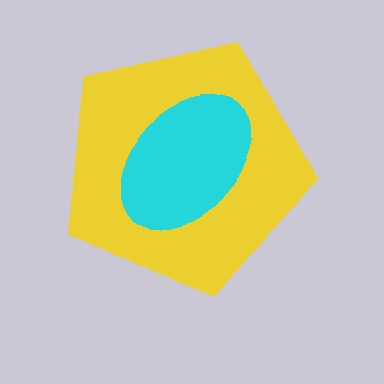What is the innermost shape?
The cyan ellipse.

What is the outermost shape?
The yellow pentagon.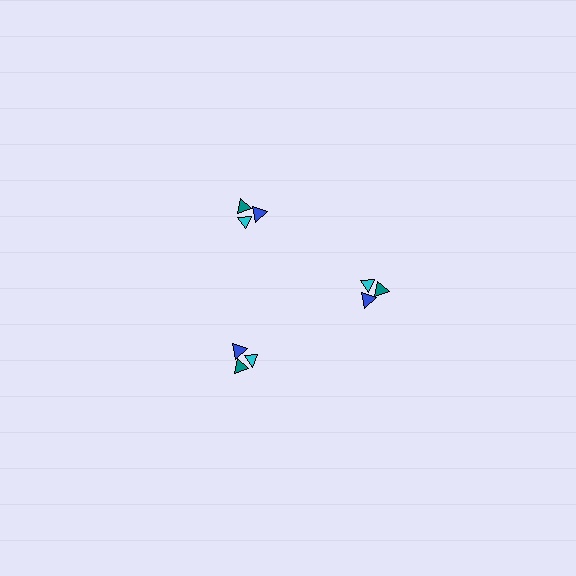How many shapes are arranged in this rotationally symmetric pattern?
There are 9 shapes, arranged in 3 groups of 3.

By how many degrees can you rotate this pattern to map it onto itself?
The pattern maps onto itself every 120 degrees of rotation.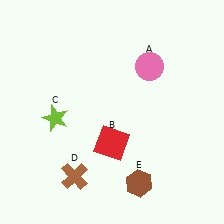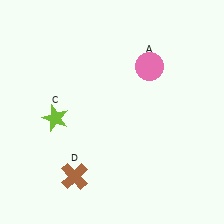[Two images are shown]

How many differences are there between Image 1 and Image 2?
There are 2 differences between the two images.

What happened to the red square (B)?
The red square (B) was removed in Image 2. It was in the bottom-left area of Image 1.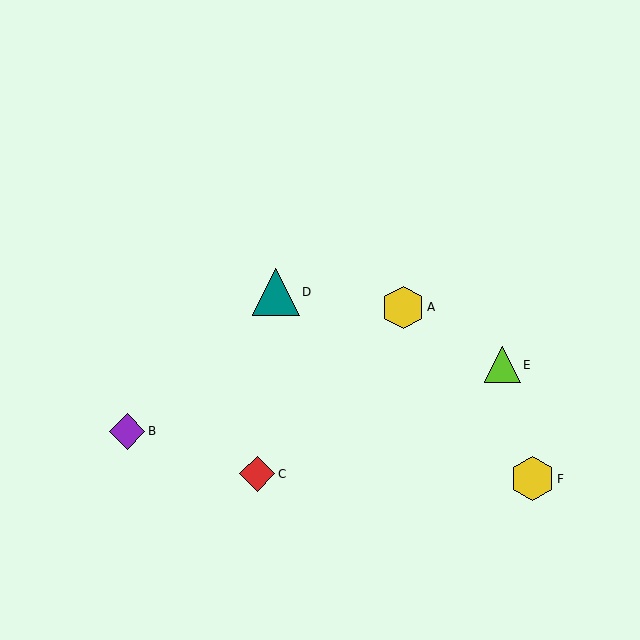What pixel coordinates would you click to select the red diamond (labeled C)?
Click at (257, 474) to select the red diamond C.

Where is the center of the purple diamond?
The center of the purple diamond is at (127, 431).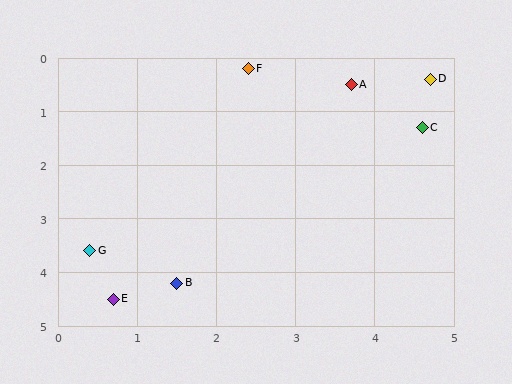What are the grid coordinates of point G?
Point G is at approximately (0.4, 3.6).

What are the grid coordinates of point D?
Point D is at approximately (4.7, 0.4).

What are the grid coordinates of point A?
Point A is at approximately (3.7, 0.5).